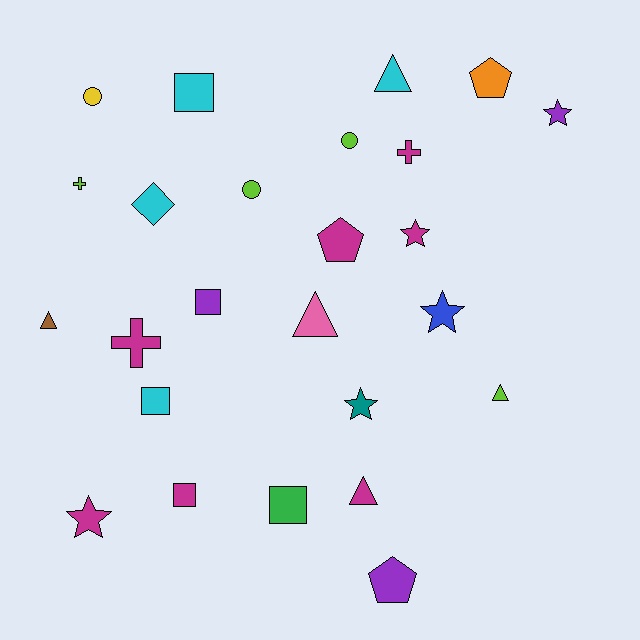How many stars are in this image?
There are 5 stars.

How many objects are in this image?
There are 25 objects.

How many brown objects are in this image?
There is 1 brown object.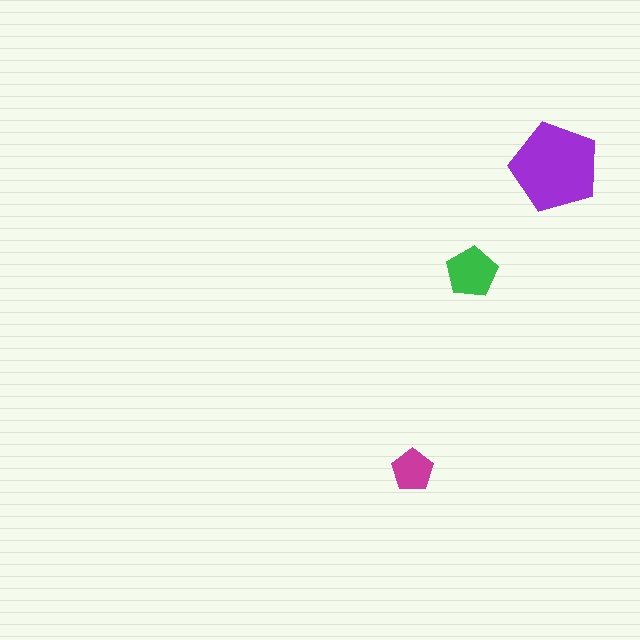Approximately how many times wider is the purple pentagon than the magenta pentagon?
About 2 times wider.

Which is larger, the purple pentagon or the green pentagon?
The purple one.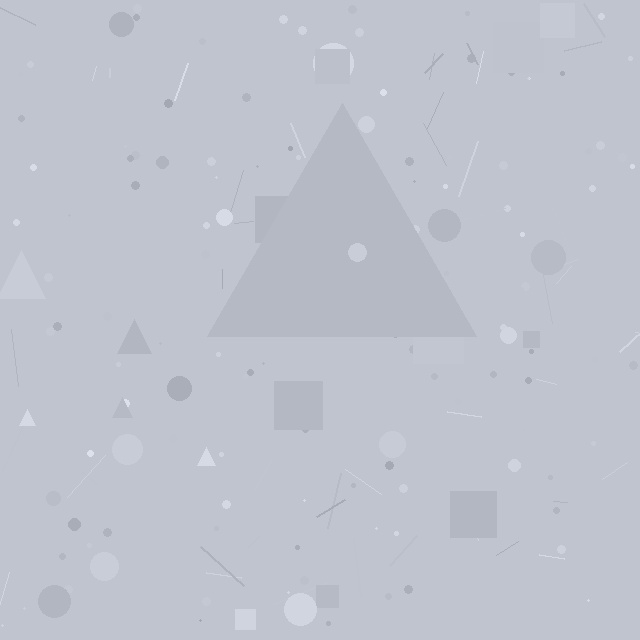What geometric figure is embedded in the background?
A triangle is embedded in the background.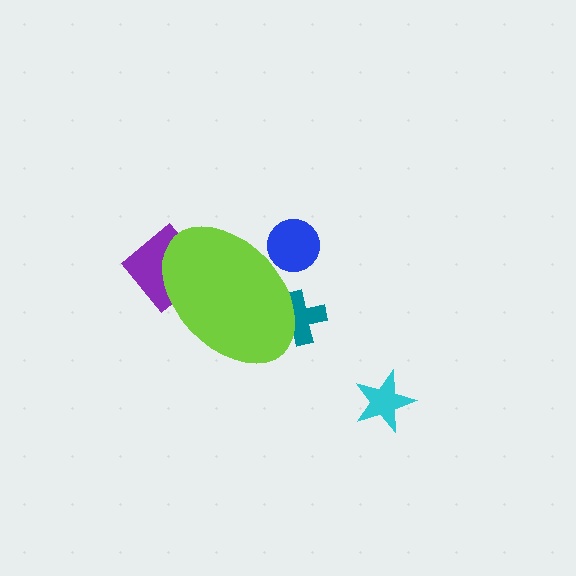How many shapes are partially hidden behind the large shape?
3 shapes are partially hidden.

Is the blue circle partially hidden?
Yes, the blue circle is partially hidden behind the lime ellipse.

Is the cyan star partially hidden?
No, the cyan star is fully visible.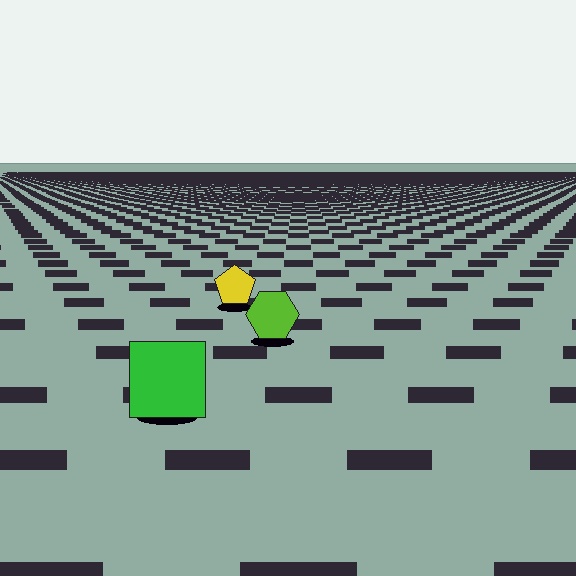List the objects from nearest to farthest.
From nearest to farthest: the green square, the lime hexagon, the yellow pentagon.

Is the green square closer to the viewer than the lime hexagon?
Yes. The green square is closer — you can tell from the texture gradient: the ground texture is coarser near it.